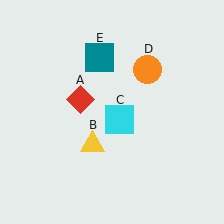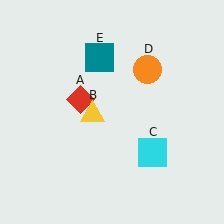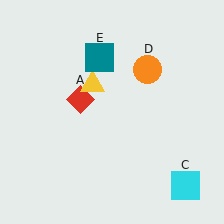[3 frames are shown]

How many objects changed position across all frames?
2 objects changed position: yellow triangle (object B), cyan square (object C).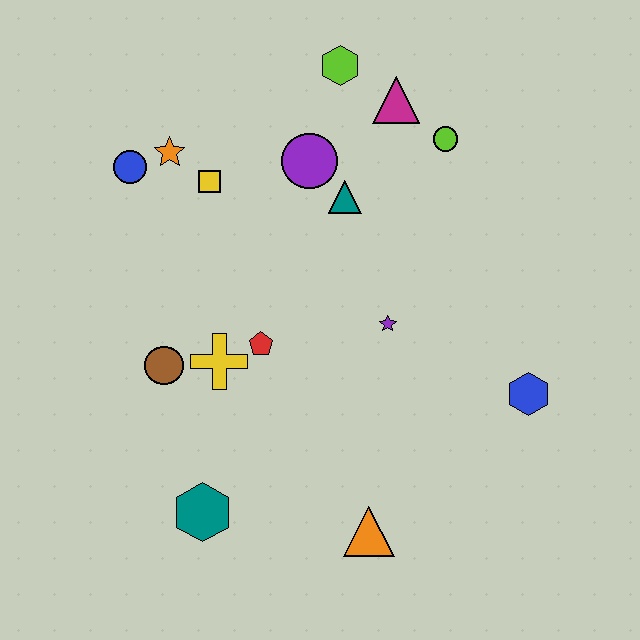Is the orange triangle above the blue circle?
No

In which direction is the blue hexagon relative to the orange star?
The blue hexagon is to the right of the orange star.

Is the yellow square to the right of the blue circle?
Yes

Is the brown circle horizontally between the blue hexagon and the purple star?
No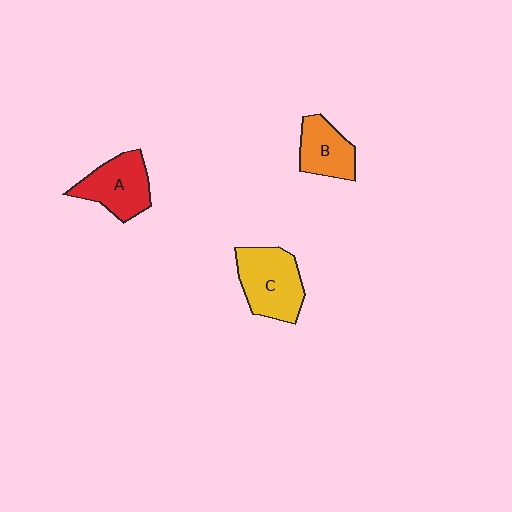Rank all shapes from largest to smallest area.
From largest to smallest: C (yellow), A (red), B (orange).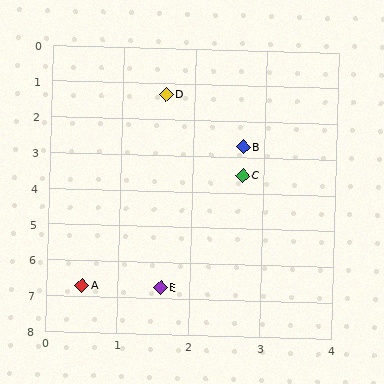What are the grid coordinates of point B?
Point B is at approximately (2.7, 2.7).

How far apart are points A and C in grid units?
Points A and C are about 3.9 grid units apart.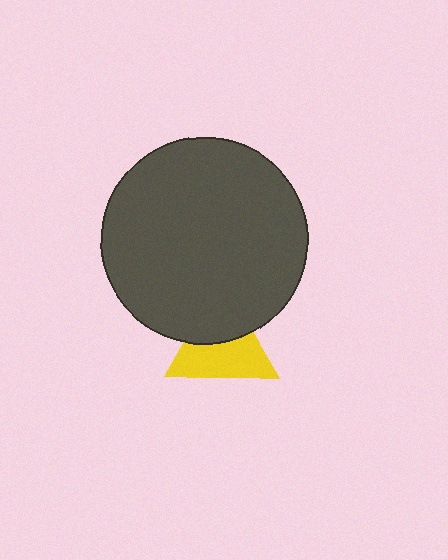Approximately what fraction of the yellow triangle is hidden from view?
Roughly 41% of the yellow triangle is hidden behind the dark gray circle.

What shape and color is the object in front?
The object in front is a dark gray circle.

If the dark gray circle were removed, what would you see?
You would see the complete yellow triangle.